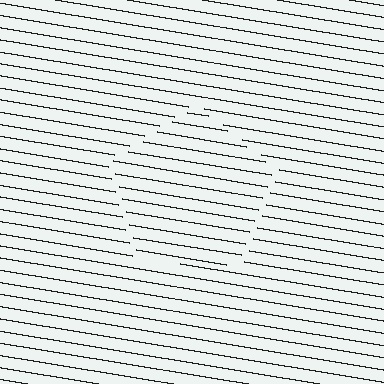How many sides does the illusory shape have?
5 sides — the line-ends trace a pentagon.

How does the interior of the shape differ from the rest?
The interior of the shape contains the same grating, shifted by half a period — the contour is defined by the phase discontinuity where line-ends from the inner and outer gratings abut.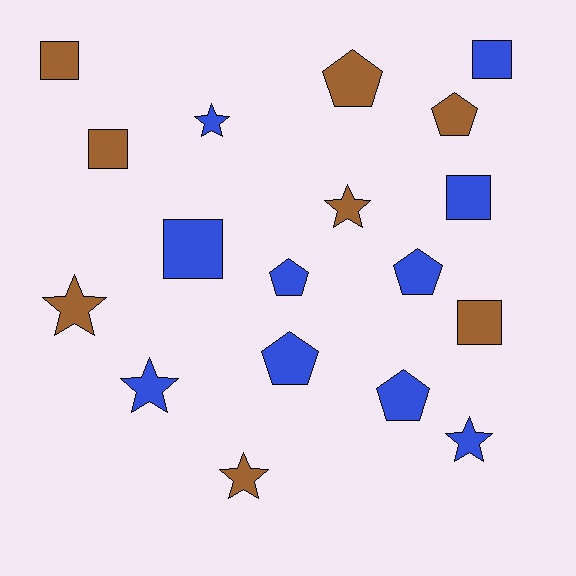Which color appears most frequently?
Blue, with 10 objects.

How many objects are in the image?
There are 18 objects.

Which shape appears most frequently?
Square, with 6 objects.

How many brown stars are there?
There are 3 brown stars.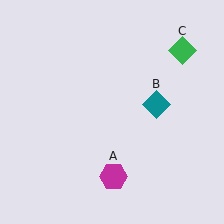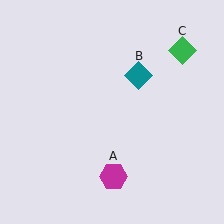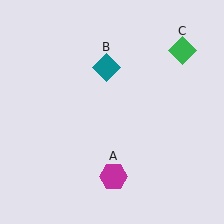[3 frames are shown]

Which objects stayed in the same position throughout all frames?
Magenta hexagon (object A) and green diamond (object C) remained stationary.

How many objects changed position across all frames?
1 object changed position: teal diamond (object B).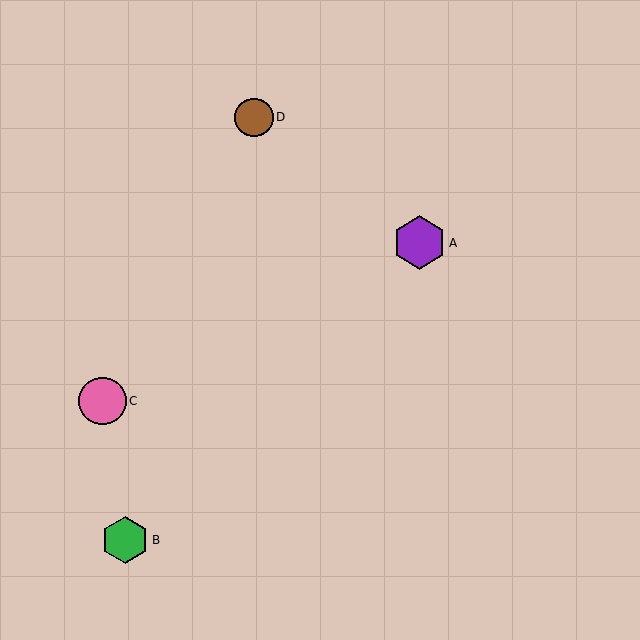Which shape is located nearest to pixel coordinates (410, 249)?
The purple hexagon (labeled A) at (420, 243) is nearest to that location.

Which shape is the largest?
The purple hexagon (labeled A) is the largest.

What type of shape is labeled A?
Shape A is a purple hexagon.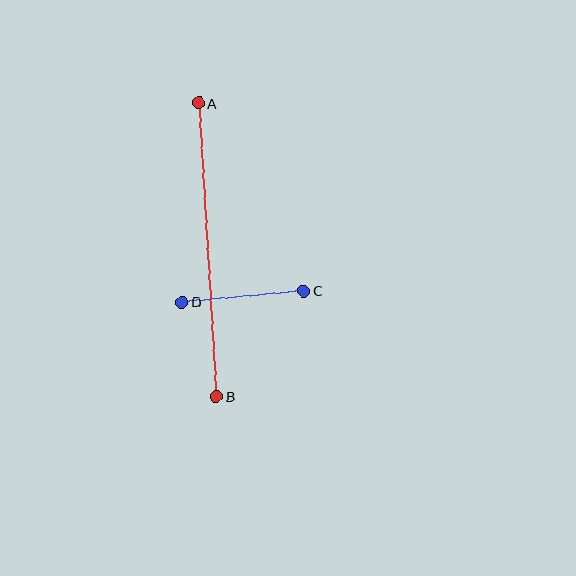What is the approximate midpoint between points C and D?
The midpoint is at approximately (243, 297) pixels.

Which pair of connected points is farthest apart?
Points A and B are farthest apart.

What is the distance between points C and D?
The distance is approximately 122 pixels.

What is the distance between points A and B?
The distance is approximately 294 pixels.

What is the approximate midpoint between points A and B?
The midpoint is at approximately (207, 250) pixels.